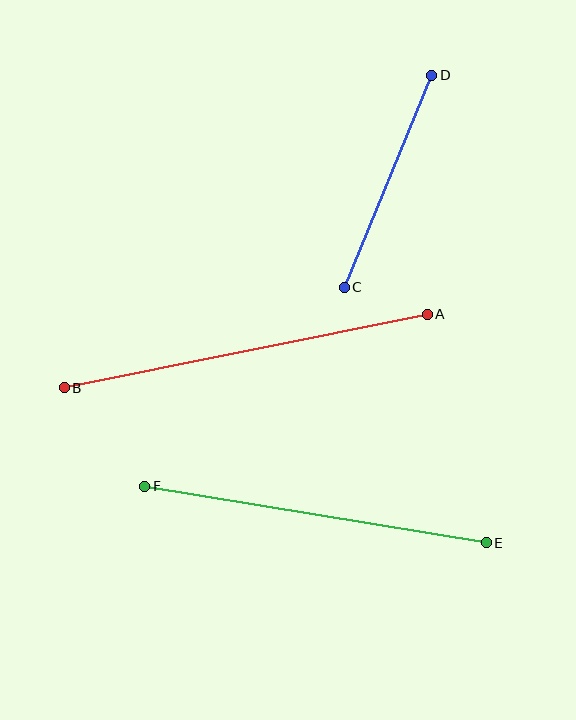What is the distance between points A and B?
The distance is approximately 370 pixels.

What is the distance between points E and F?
The distance is approximately 346 pixels.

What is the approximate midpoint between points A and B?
The midpoint is at approximately (246, 351) pixels.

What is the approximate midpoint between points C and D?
The midpoint is at approximately (388, 181) pixels.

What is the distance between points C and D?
The distance is approximately 229 pixels.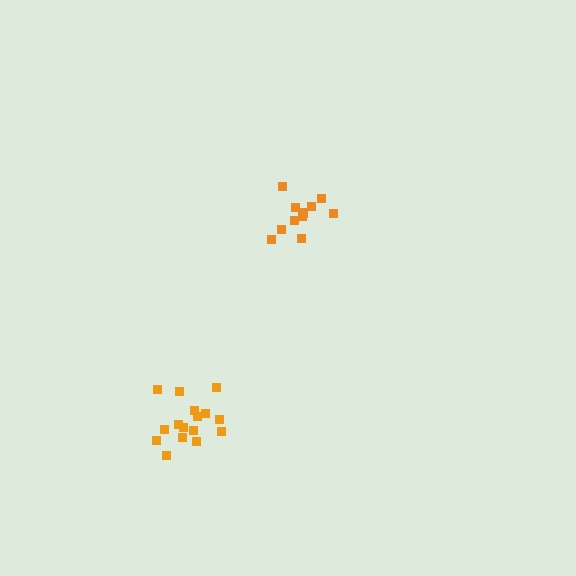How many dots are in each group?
Group 1: 16 dots, Group 2: 12 dots (28 total).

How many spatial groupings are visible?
There are 2 spatial groupings.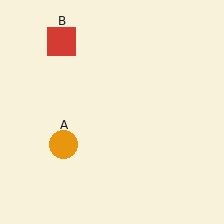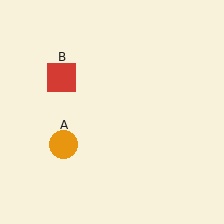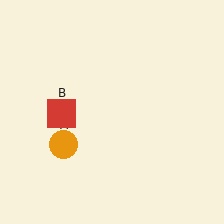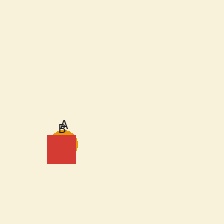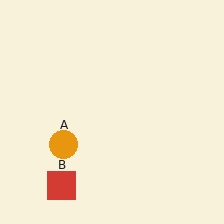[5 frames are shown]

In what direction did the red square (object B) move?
The red square (object B) moved down.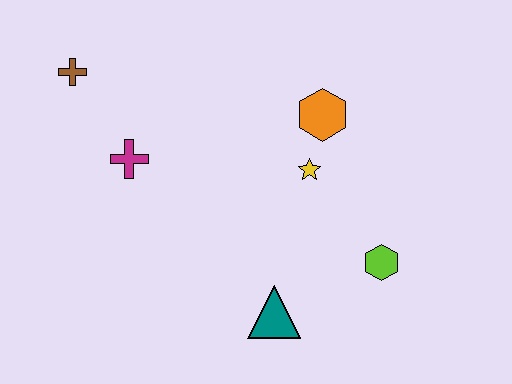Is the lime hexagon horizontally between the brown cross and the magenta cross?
No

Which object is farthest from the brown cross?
The lime hexagon is farthest from the brown cross.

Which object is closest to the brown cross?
The magenta cross is closest to the brown cross.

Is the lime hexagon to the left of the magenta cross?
No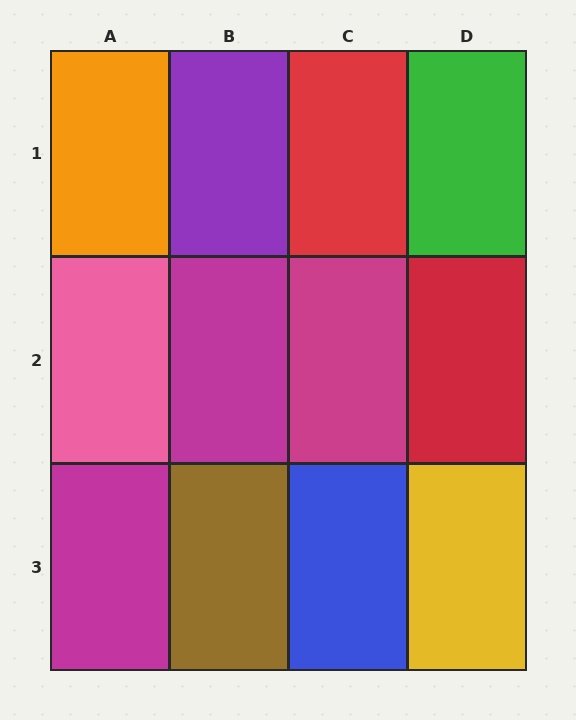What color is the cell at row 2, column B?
Magenta.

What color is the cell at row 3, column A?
Magenta.